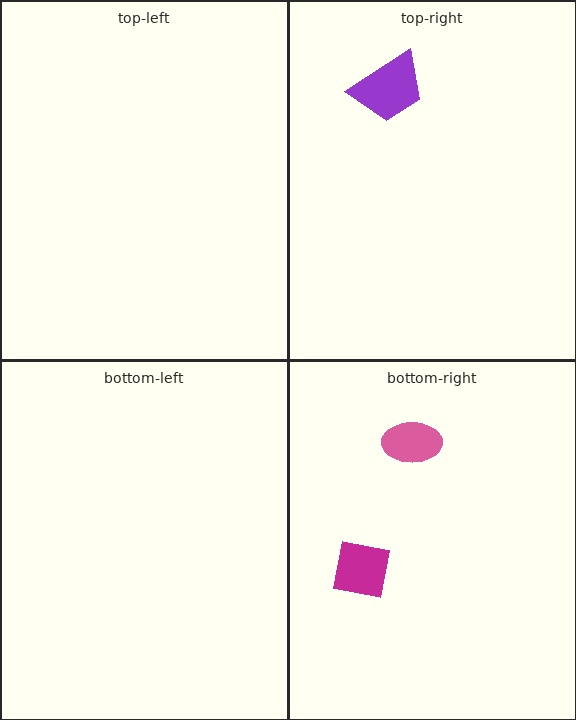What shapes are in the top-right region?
The purple trapezoid.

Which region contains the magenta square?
The bottom-right region.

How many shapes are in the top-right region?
1.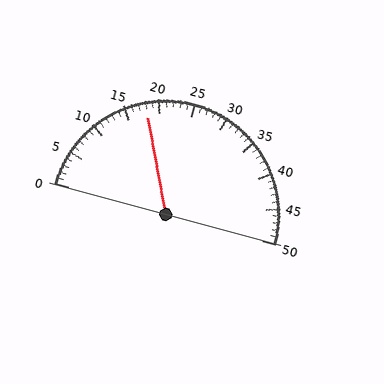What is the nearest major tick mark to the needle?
The nearest major tick mark is 20.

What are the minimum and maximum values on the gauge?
The gauge ranges from 0 to 50.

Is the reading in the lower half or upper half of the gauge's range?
The reading is in the lower half of the range (0 to 50).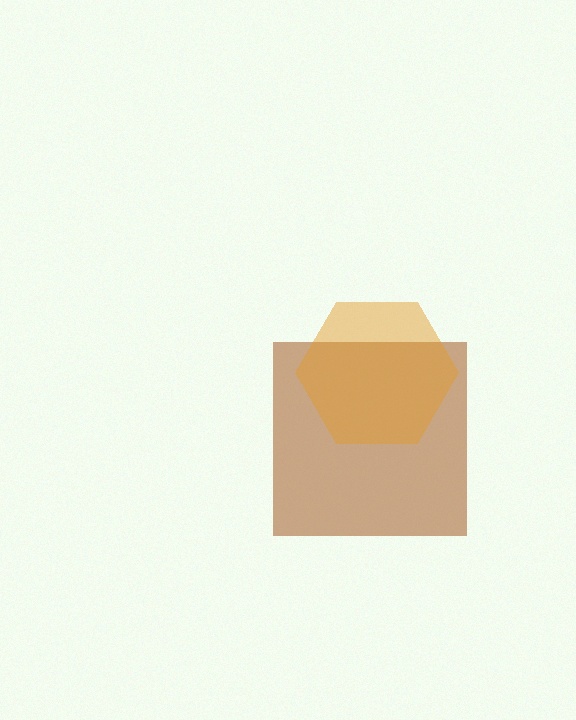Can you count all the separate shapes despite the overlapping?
Yes, there are 2 separate shapes.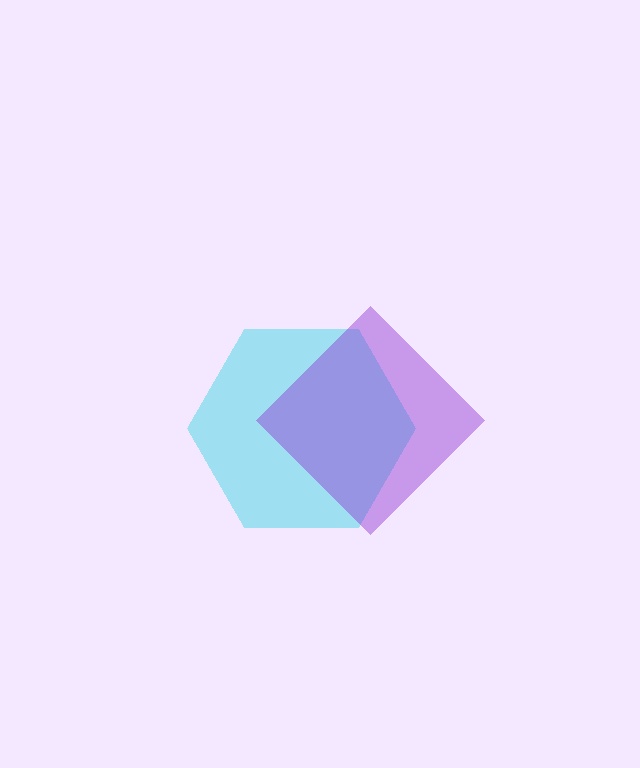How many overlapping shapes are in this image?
There are 2 overlapping shapes in the image.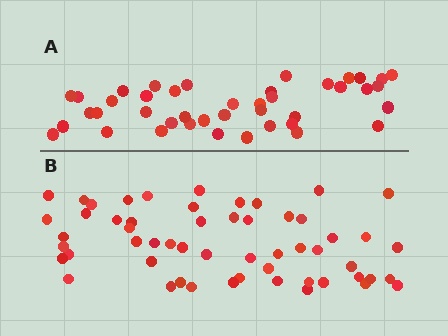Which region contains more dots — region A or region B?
Region B (the bottom region) has more dots.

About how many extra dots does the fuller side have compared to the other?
Region B has approximately 15 more dots than region A.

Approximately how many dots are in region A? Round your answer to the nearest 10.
About 40 dots. (The exact count is 42, which rounds to 40.)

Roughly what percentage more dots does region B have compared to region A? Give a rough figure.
About 30% more.